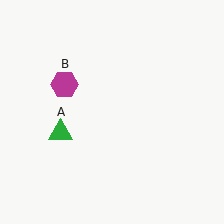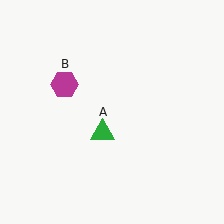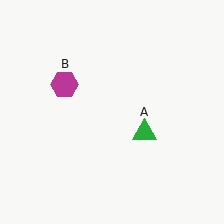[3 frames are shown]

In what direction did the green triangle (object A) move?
The green triangle (object A) moved right.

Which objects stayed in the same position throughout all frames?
Magenta hexagon (object B) remained stationary.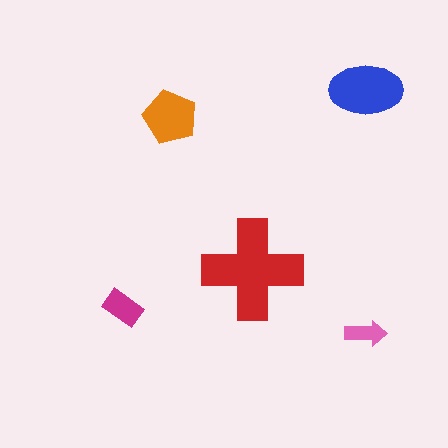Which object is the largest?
The red cross.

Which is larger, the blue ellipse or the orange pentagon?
The blue ellipse.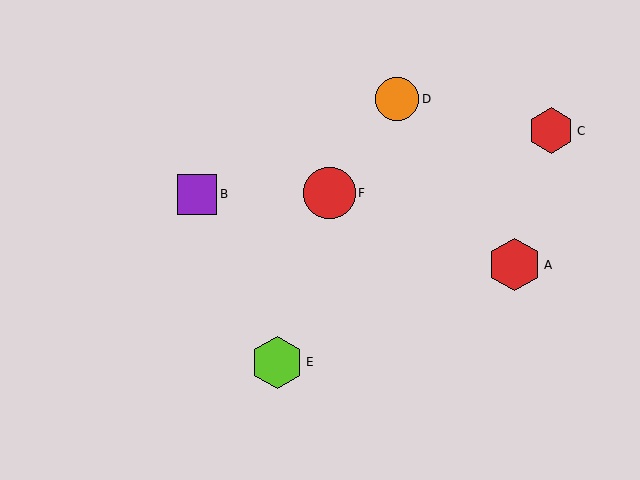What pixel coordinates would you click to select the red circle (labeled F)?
Click at (329, 193) to select the red circle F.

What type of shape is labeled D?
Shape D is an orange circle.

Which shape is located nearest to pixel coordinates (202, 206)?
The purple square (labeled B) at (197, 194) is nearest to that location.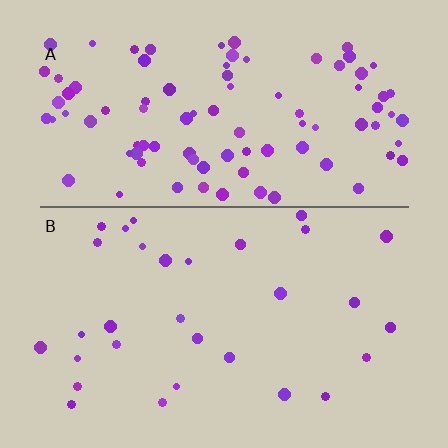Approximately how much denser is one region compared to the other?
Approximately 3.0× — region A over region B.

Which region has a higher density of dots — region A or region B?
A (the top).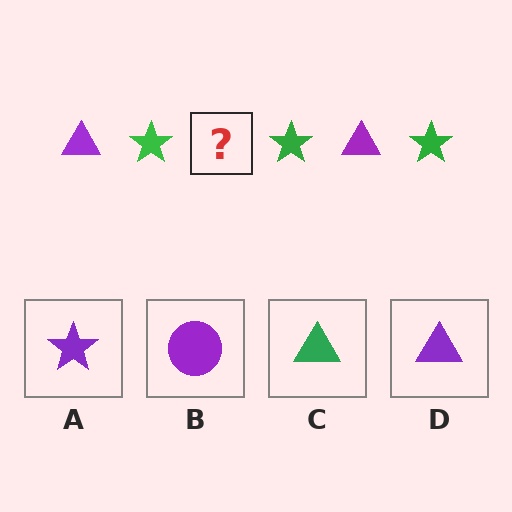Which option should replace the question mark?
Option D.